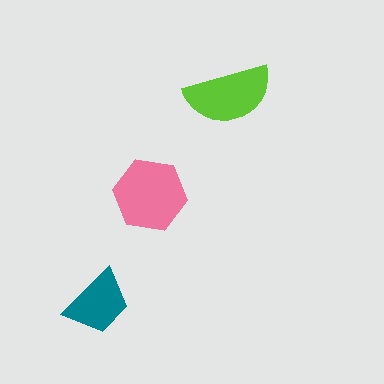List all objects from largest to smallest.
The pink hexagon, the lime semicircle, the teal trapezoid.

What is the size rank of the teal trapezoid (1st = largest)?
3rd.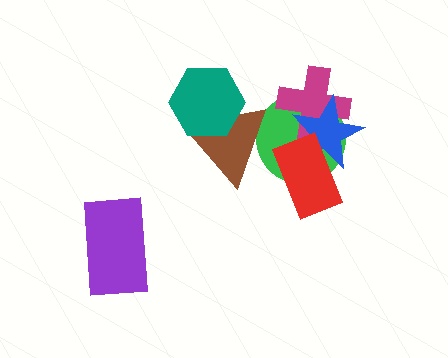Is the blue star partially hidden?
Yes, it is partially covered by another shape.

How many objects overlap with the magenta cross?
2 objects overlap with the magenta cross.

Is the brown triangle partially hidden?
Yes, it is partially covered by another shape.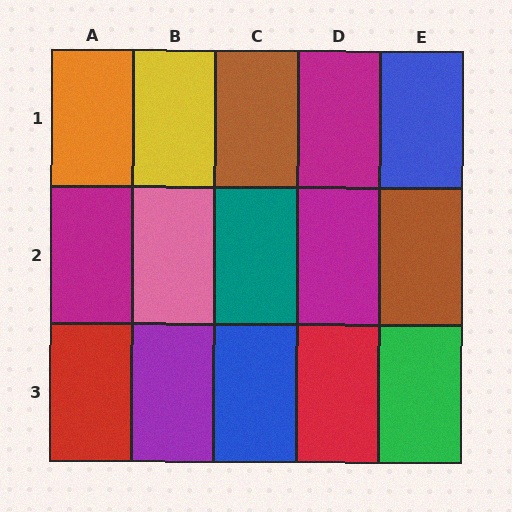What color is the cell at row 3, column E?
Green.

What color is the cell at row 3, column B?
Purple.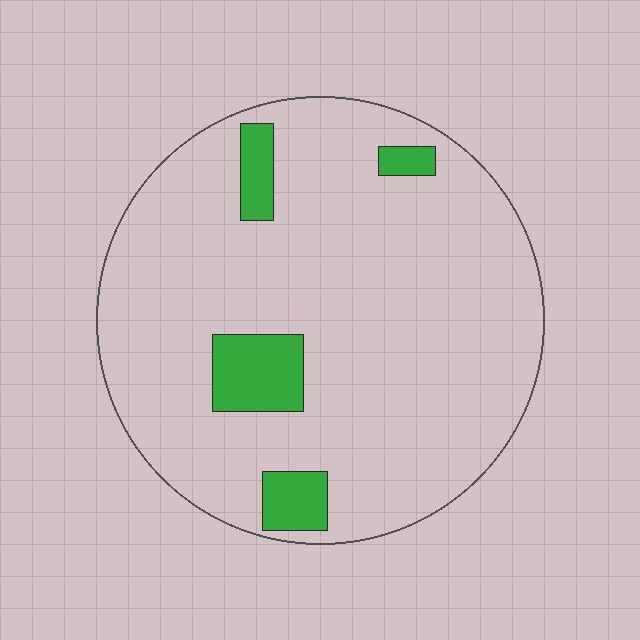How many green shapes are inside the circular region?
4.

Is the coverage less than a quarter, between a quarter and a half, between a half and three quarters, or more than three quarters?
Less than a quarter.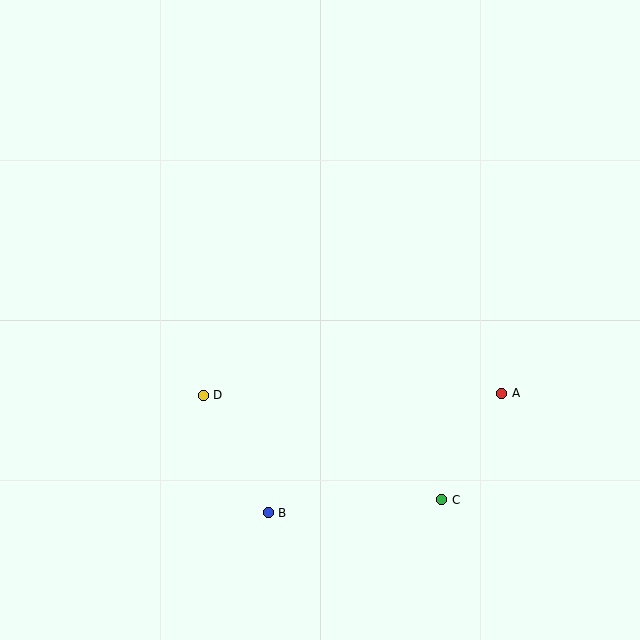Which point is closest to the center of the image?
Point D at (203, 395) is closest to the center.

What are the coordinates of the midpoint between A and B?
The midpoint between A and B is at (385, 453).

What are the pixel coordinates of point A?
Point A is at (502, 393).